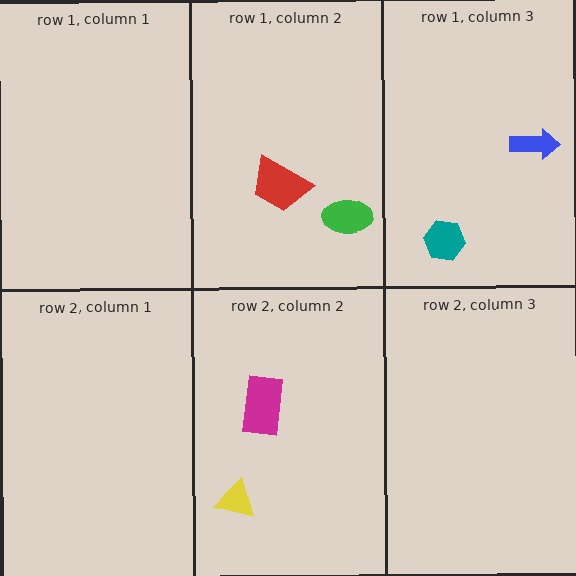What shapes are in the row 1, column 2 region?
The red trapezoid, the green ellipse.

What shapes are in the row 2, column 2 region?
The magenta rectangle, the yellow triangle.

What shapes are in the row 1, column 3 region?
The blue arrow, the teal hexagon.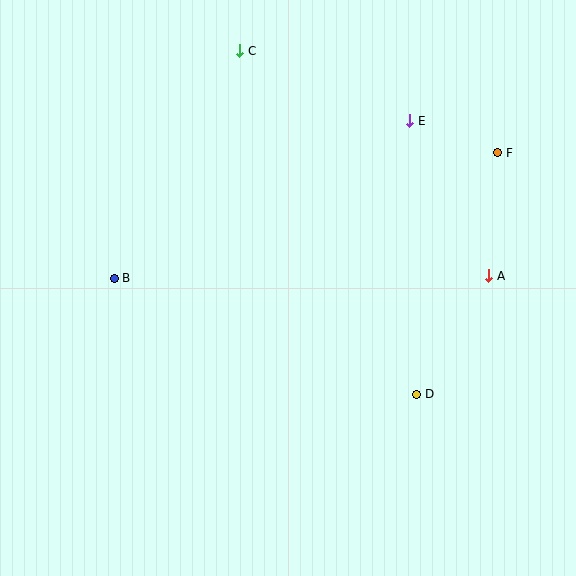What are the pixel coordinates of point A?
Point A is at (489, 276).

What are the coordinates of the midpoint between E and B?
The midpoint between E and B is at (262, 199).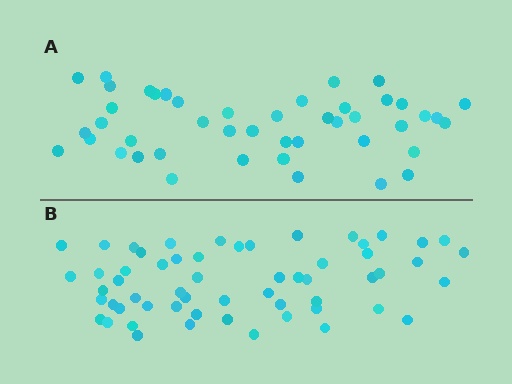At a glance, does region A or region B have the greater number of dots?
Region B (the bottom region) has more dots.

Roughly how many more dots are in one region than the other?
Region B has approximately 15 more dots than region A.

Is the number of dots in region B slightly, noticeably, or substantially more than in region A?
Region B has noticeably more, but not dramatically so. The ratio is roughly 1.3 to 1.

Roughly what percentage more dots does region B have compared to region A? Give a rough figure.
About 30% more.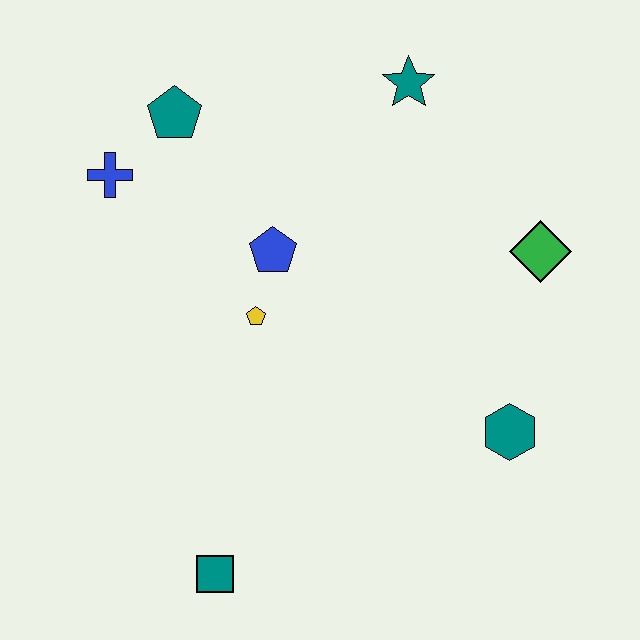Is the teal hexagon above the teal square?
Yes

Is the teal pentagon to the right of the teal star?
No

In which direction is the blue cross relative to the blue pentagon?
The blue cross is to the left of the blue pentagon.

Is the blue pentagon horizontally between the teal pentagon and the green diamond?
Yes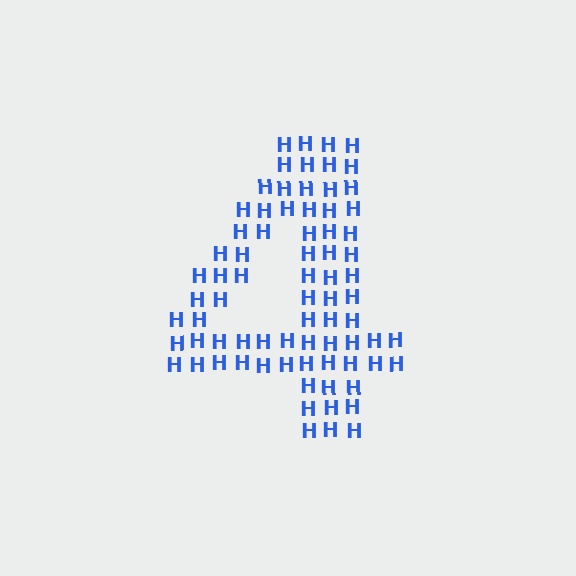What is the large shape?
The large shape is the digit 4.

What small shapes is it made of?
It is made of small letter H's.